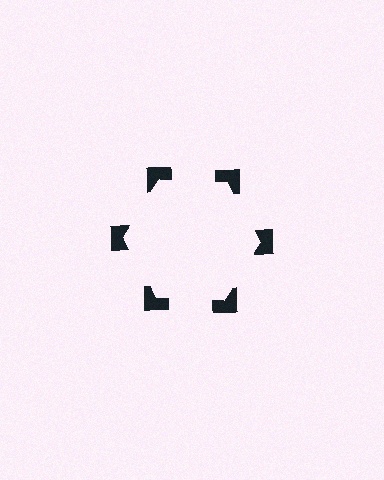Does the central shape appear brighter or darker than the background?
It typically appears slightly brighter than the background, even though no actual brightness change is drawn.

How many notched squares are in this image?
There are 6 — one at each vertex of the illusory hexagon.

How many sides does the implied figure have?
6 sides.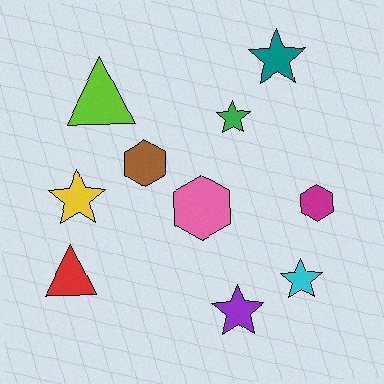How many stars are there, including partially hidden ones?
There are 5 stars.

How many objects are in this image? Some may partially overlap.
There are 10 objects.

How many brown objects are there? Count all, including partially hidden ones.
There is 1 brown object.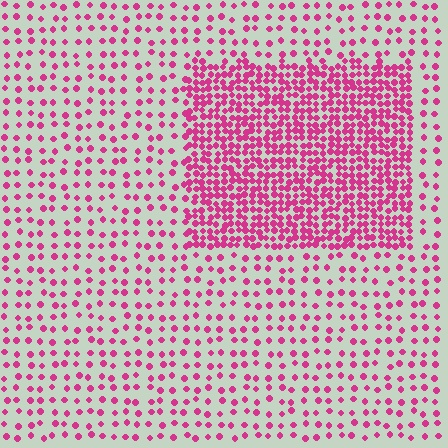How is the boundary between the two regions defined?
The boundary is defined by a change in element density (approximately 2.8x ratio). All elements are the same color, size, and shape.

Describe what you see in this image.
The image contains small magenta elements arranged at two different densities. A rectangle-shaped region is visible where the elements are more densely packed than the surrounding area.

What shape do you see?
I see a rectangle.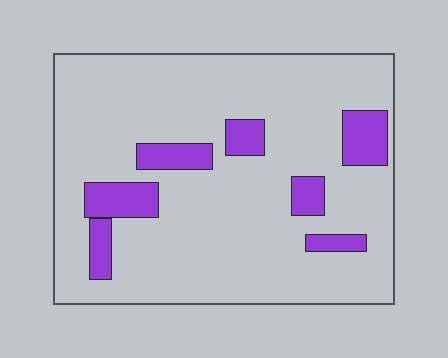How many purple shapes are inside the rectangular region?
7.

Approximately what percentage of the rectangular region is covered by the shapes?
Approximately 15%.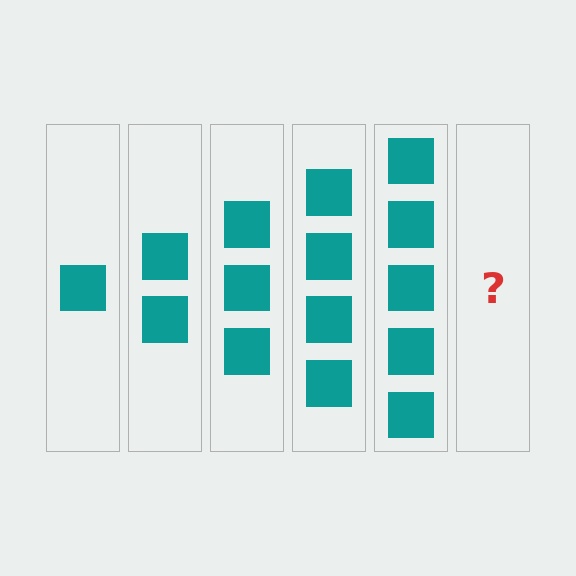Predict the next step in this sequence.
The next step is 6 squares.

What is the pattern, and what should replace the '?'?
The pattern is that each step adds one more square. The '?' should be 6 squares.